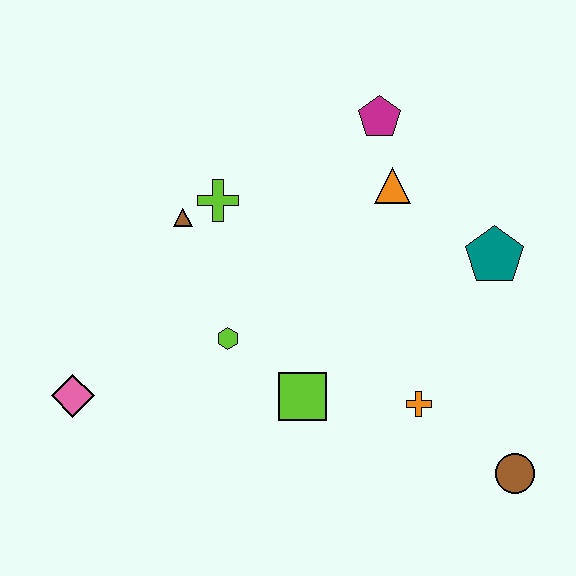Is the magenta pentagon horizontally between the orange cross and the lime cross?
Yes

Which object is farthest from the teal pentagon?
The pink diamond is farthest from the teal pentagon.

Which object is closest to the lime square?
The lime hexagon is closest to the lime square.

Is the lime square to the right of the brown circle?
No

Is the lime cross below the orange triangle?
Yes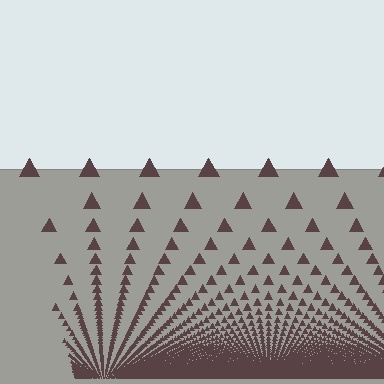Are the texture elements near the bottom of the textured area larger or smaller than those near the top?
Smaller. The gradient is inverted — elements near the bottom are smaller and denser.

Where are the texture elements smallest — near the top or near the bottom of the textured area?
Near the bottom.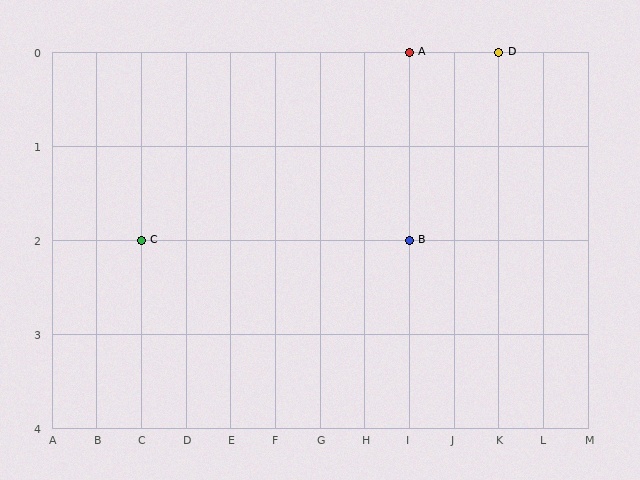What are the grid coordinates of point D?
Point D is at grid coordinates (K, 0).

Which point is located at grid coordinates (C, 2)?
Point C is at (C, 2).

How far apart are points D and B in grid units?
Points D and B are 2 columns and 2 rows apart (about 2.8 grid units diagonally).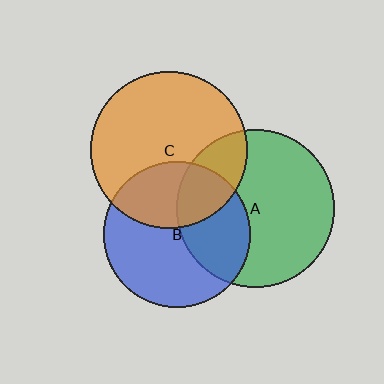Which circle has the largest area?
Circle A (green).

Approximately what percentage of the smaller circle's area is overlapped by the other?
Approximately 35%.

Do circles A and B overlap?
Yes.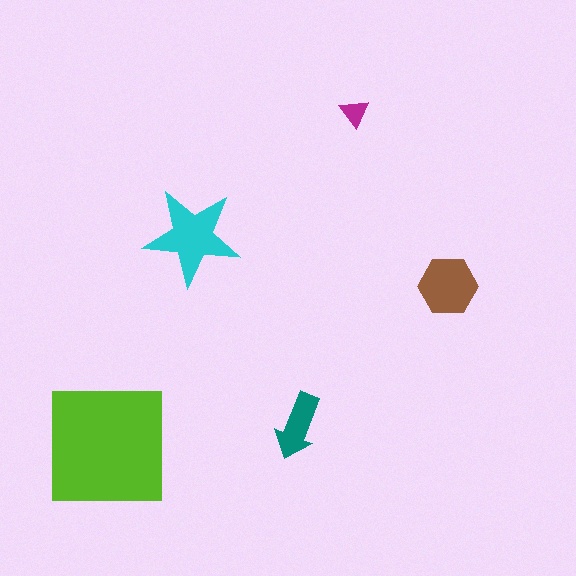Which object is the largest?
The lime square.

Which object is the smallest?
The magenta triangle.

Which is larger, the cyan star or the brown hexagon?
The cyan star.